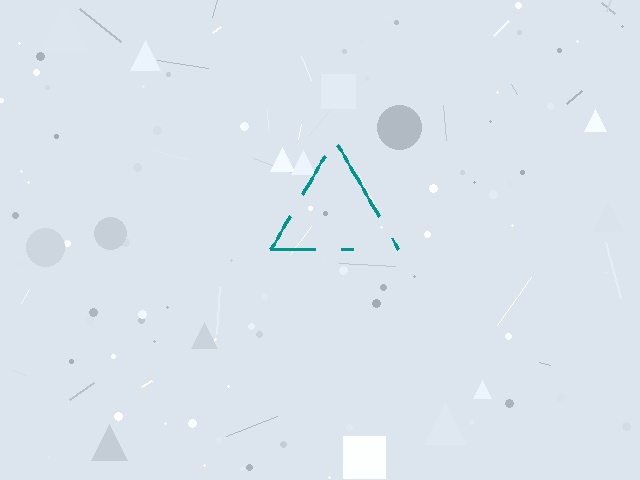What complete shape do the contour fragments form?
The contour fragments form a triangle.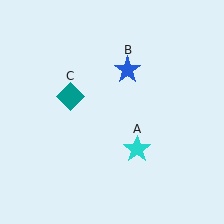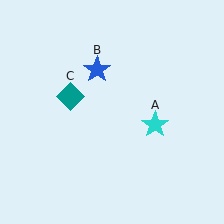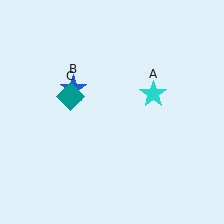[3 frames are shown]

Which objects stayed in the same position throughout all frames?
Teal diamond (object C) remained stationary.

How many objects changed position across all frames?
2 objects changed position: cyan star (object A), blue star (object B).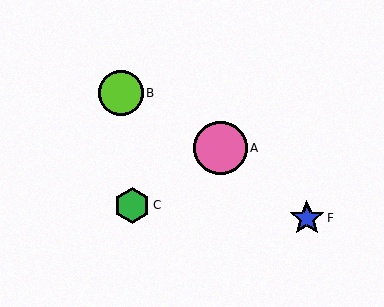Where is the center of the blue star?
The center of the blue star is at (307, 218).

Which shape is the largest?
The pink circle (labeled A) is the largest.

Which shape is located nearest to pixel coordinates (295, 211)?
The blue star (labeled F) at (307, 218) is nearest to that location.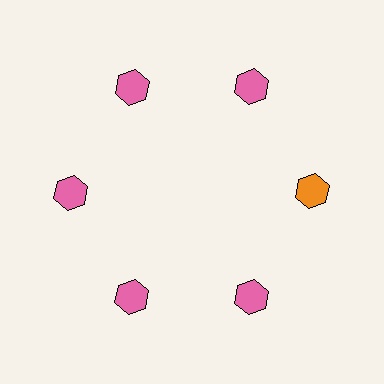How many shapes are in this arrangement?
There are 6 shapes arranged in a ring pattern.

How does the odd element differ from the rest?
It has a different color: orange instead of pink.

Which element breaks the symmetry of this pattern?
The orange hexagon at roughly the 3 o'clock position breaks the symmetry. All other shapes are pink hexagons.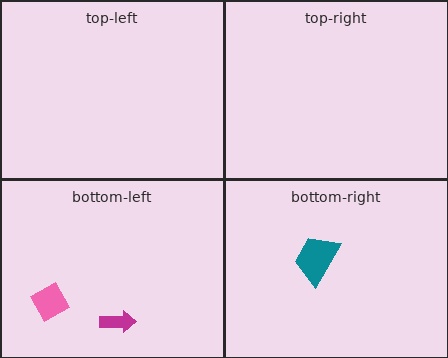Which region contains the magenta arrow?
The bottom-left region.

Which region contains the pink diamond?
The bottom-left region.